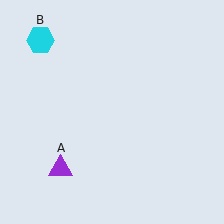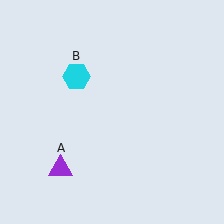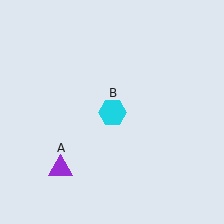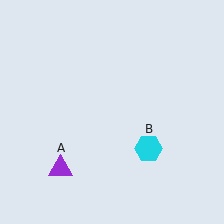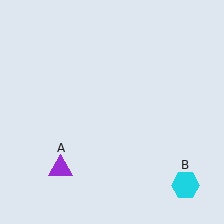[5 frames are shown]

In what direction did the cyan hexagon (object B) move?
The cyan hexagon (object B) moved down and to the right.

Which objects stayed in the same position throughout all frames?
Purple triangle (object A) remained stationary.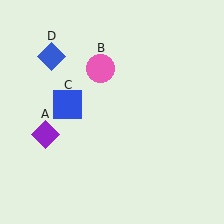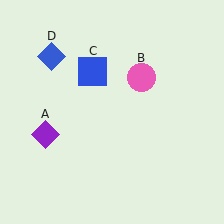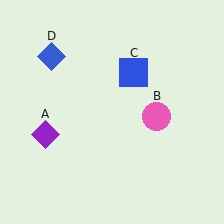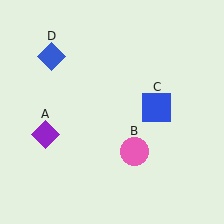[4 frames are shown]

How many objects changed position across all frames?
2 objects changed position: pink circle (object B), blue square (object C).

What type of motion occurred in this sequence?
The pink circle (object B), blue square (object C) rotated clockwise around the center of the scene.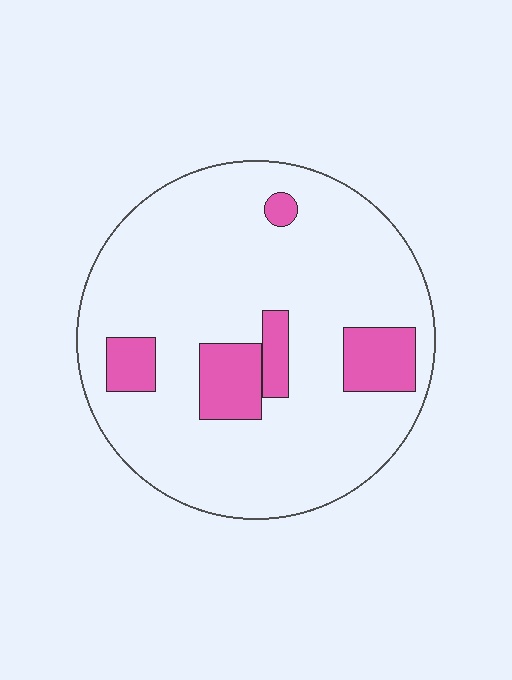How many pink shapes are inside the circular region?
5.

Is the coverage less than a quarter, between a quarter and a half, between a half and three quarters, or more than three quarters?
Less than a quarter.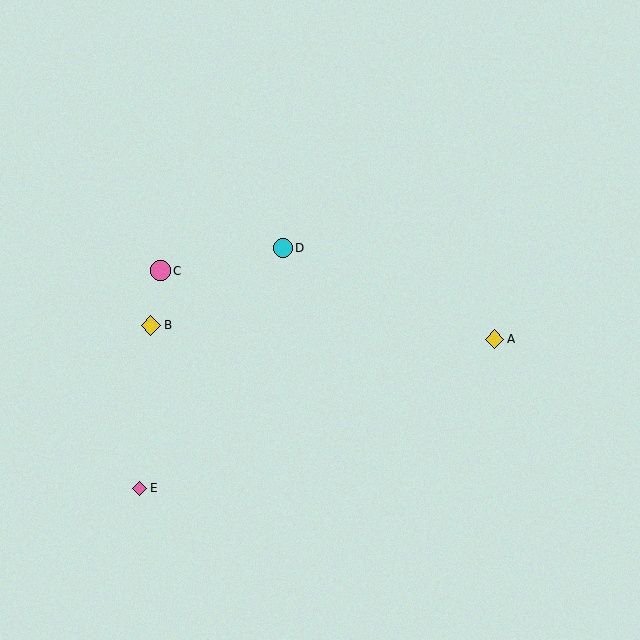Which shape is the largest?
The pink circle (labeled C) is the largest.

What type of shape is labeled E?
Shape E is a pink diamond.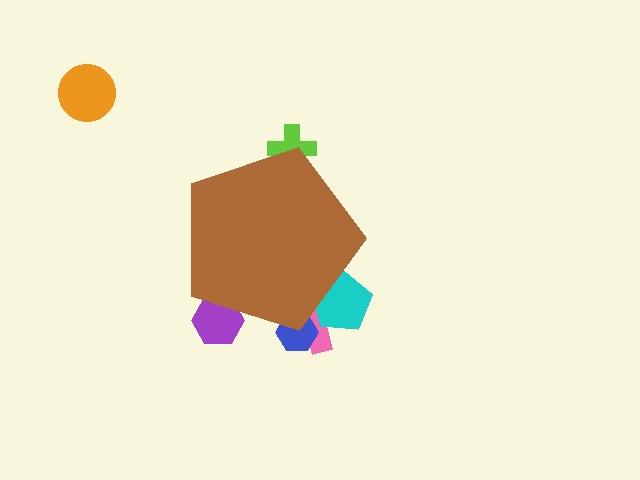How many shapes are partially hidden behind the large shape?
5 shapes are partially hidden.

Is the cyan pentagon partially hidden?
Yes, the cyan pentagon is partially hidden behind the brown pentagon.